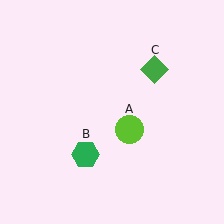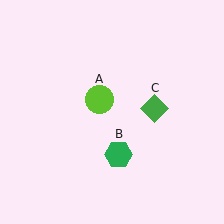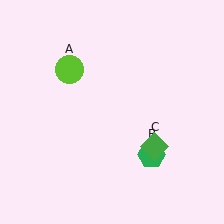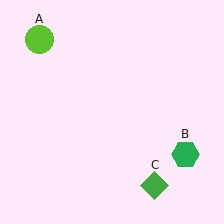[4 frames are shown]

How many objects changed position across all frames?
3 objects changed position: lime circle (object A), green hexagon (object B), green diamond (object C).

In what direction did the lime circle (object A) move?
The lime circle (object A) moved up and to the left.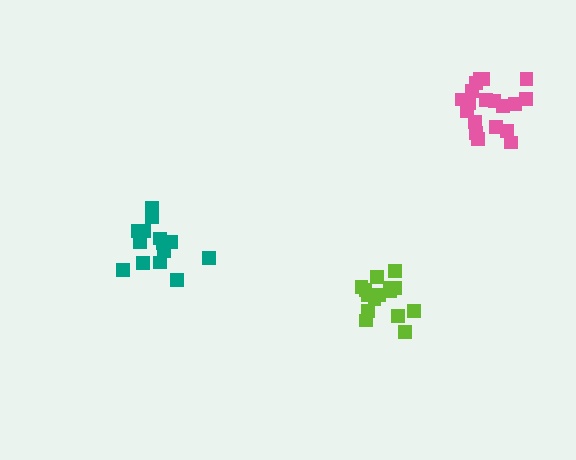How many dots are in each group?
Group 1: 19 dots, Group 2: 15 dots, Group 3: 14 dots (48 total).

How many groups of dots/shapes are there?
There are 3 groups.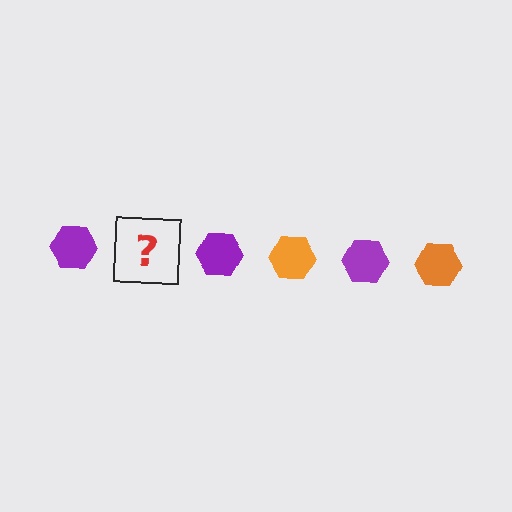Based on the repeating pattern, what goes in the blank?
The blank should be an orange hexagon.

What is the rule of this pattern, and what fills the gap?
The rule is that the pattern cycles through purple, orange hexagons. The gap should be filled with an orange hexagon.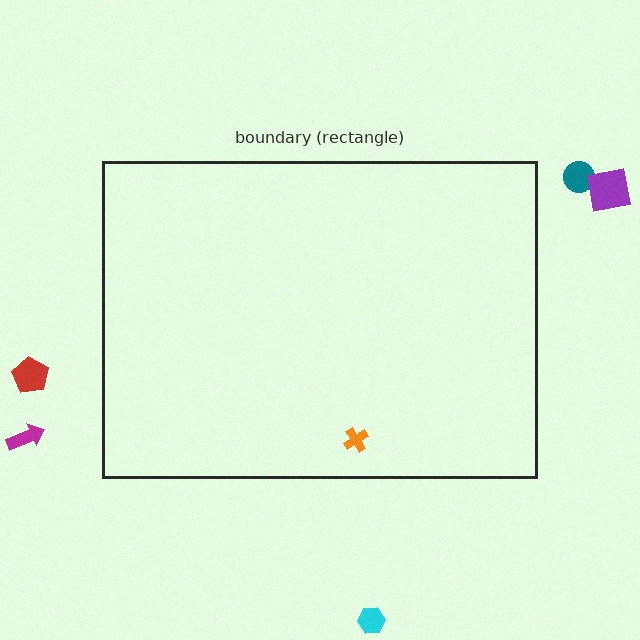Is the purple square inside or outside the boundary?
Outside.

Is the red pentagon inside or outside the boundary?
Outside.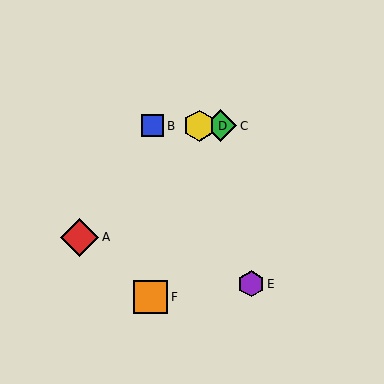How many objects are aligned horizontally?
3 objects (B, C, D) are aligned horizontally.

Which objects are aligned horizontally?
Objects B, C, D are aligned horizontally.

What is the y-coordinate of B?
Object B is at y≈126.